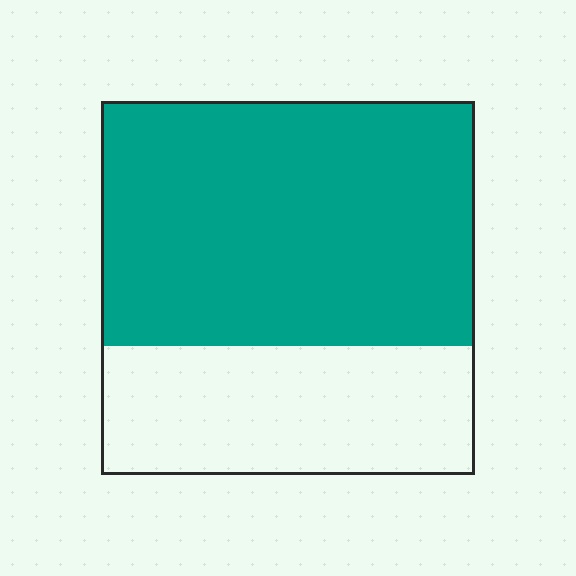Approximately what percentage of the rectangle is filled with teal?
Approximately 65%.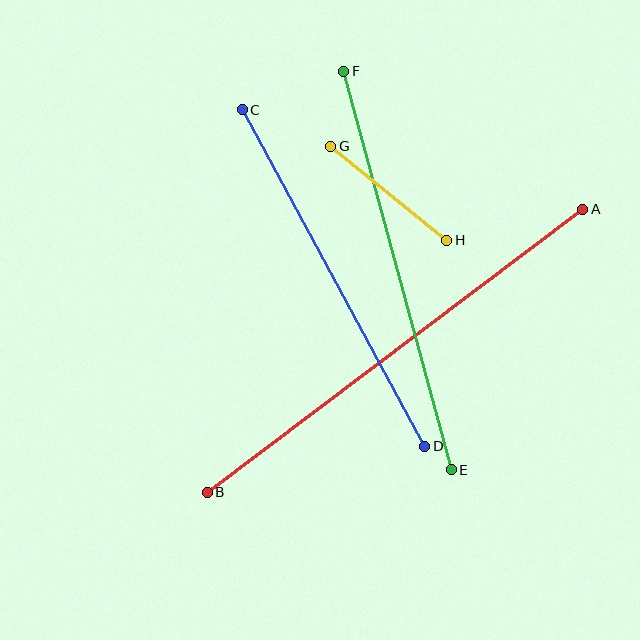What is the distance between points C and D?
The distance is approximately 383 pixels.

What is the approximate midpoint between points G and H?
The midpoint is at approximately (389, 193) pixels.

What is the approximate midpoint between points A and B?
The midpoint is at approximately (395, 351) pixels.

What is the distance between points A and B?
The distance is approximately 470 pixels.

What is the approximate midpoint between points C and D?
The midpoint is at approximately (333, 278) pixels.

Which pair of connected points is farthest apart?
Points A and B are farthest apart.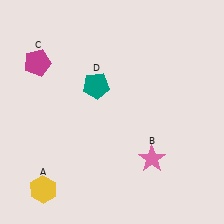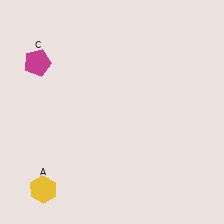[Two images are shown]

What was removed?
The teal pentagon (D), the pink star (B) were removed in Image 2.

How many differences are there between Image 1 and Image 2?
There are 2 differences between the two images.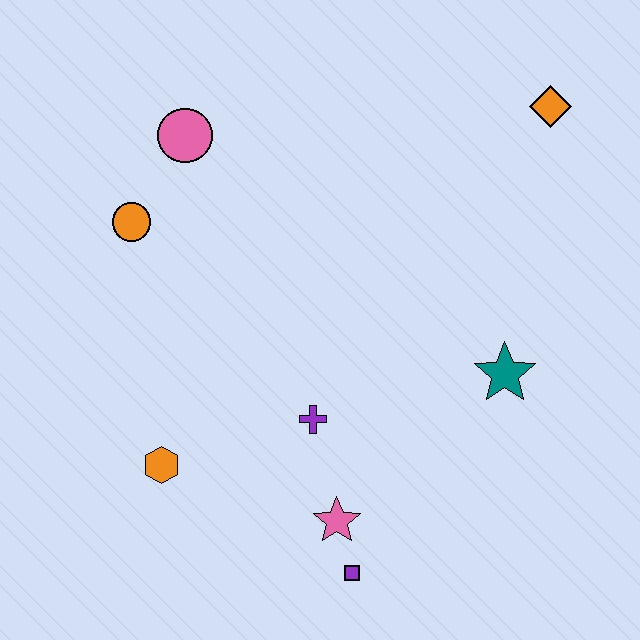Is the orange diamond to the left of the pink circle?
No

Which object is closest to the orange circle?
The pink circle is closest to the orange circle.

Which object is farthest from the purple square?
The orange diamond is farthest from the purple square.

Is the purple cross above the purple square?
Yes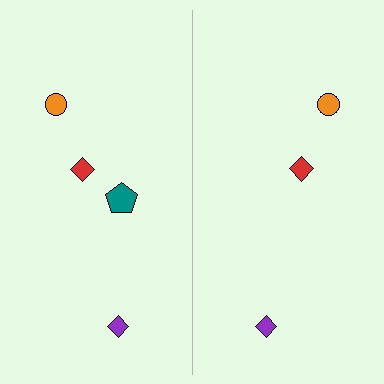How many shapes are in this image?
There are 7 shapes in this image.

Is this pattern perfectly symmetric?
No, the pattern is not perfectly symmetric. A teal pentagon is missing from the right side.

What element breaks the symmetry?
A teal pentagon is missing from the right side.